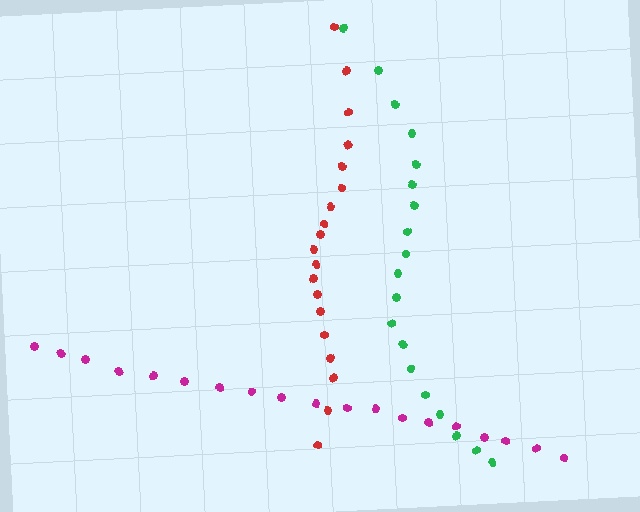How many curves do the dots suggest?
There are 3 distinct paths.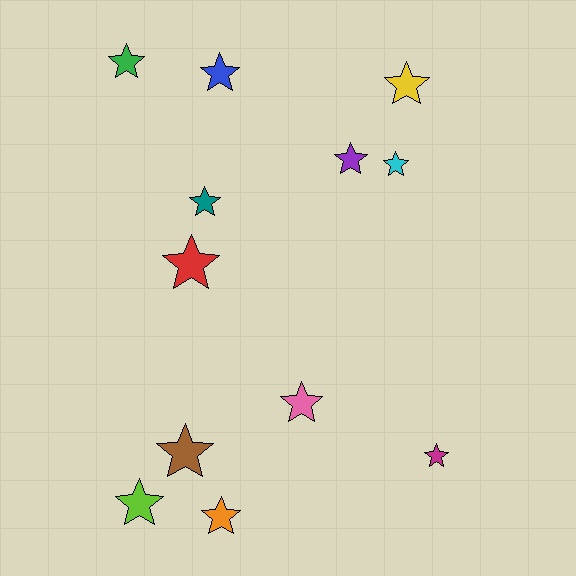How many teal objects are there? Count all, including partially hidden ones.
There is 1 teal object.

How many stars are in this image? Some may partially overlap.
There are 12 stars.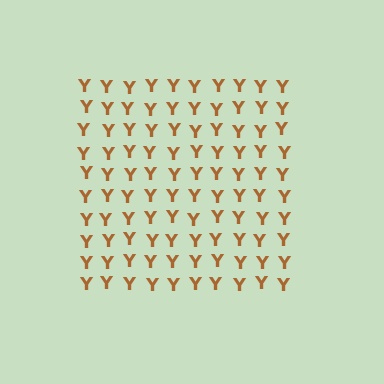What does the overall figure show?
The overall figure shows a square.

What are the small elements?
The small elements are letter Y's.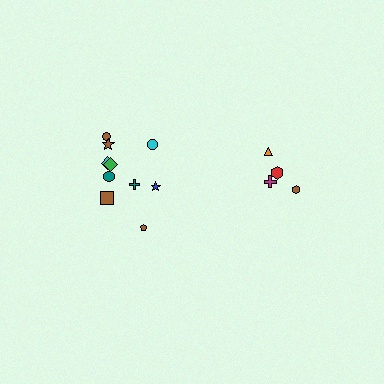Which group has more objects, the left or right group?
The left group.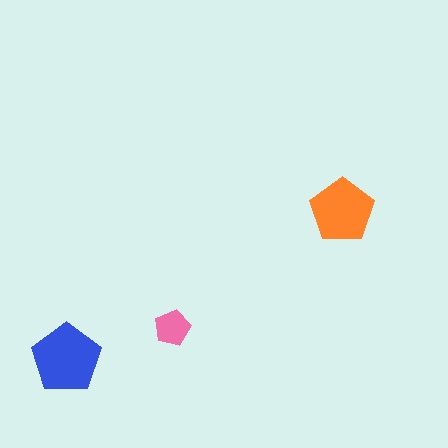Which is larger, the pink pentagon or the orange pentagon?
The orange one.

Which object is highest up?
The orange pentagon is topmost.